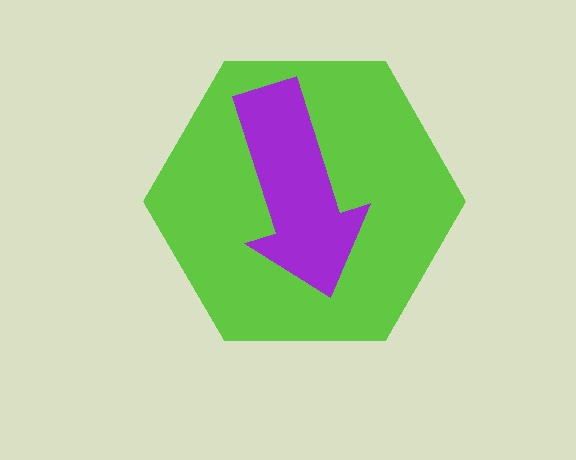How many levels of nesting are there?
2.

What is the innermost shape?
The purple arrow.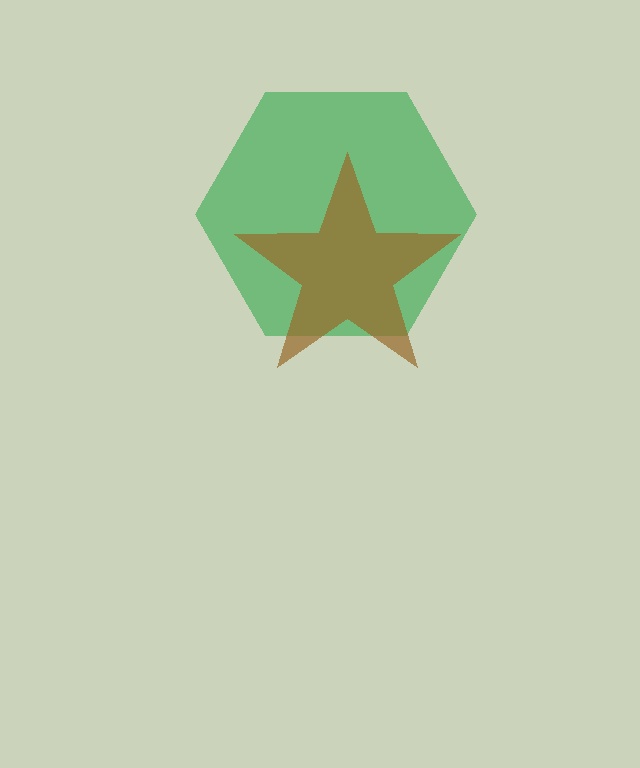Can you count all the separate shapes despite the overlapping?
Yes, there are 2 separate shapes.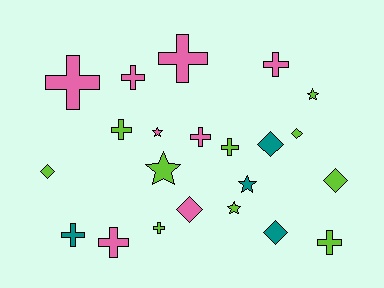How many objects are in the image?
There are 22 objects.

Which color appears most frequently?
Lime, with 10 objects.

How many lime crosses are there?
There are 4 lime crosses.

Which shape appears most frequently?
Cross, with 11 objects.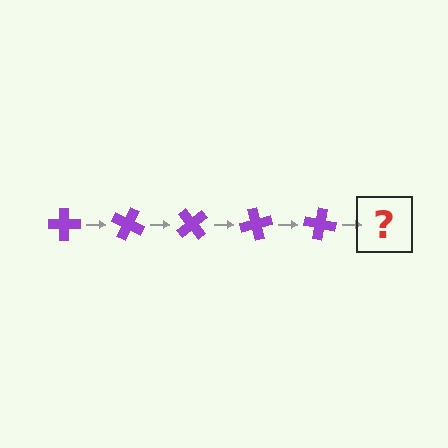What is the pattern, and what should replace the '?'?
The pattern is that the cross rotates 25 degrees each step. The '?' should be a purple cross rotated 125 degrees.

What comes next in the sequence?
The next element should be a purple cross rotated 125 degrees.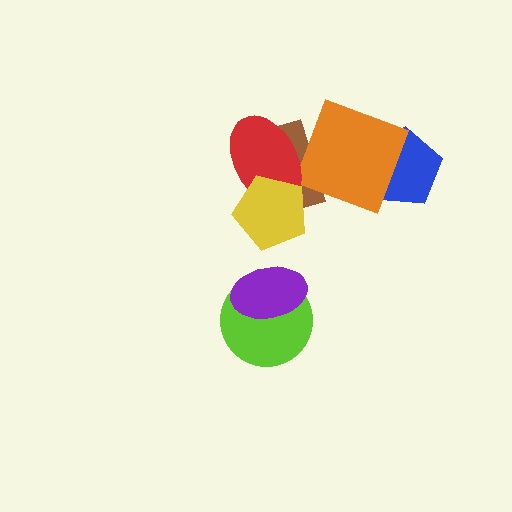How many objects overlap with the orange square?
2 objects overlap with the orange square.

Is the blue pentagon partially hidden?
Yes, it is partially covered by another shape.